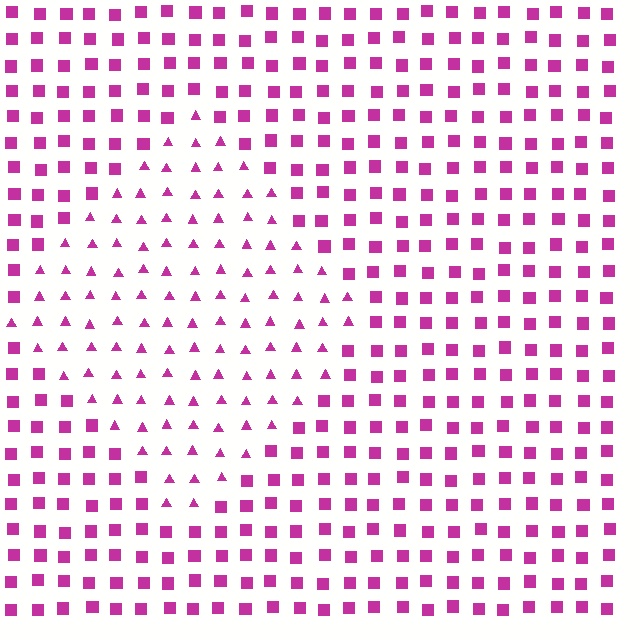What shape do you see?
I see a diamond.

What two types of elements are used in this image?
The image uses triangles inside the diamond region and squares outside it.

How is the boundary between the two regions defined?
The boundary is defined by a change in element shape: triangles inside vs. squares outside. All elements share the same color and spacing.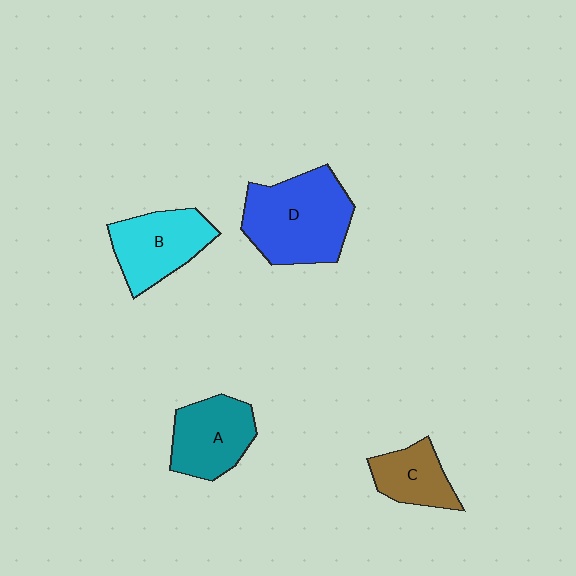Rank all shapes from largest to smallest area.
From largest to smallest: D (blue), B (cyan), A (teal), C (brown).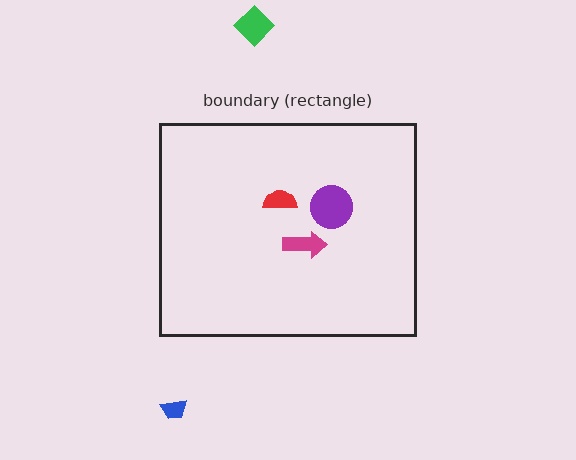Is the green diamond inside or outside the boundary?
Outside.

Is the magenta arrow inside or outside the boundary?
Inside.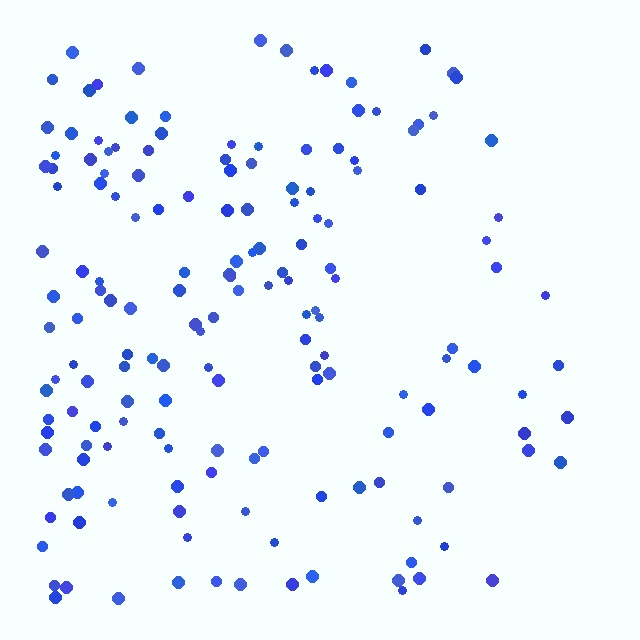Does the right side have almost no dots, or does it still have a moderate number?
Still a moderate number, just noticeably fewer than the left.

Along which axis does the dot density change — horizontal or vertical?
Horizontal.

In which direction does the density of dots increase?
From right to left, with the left side densest.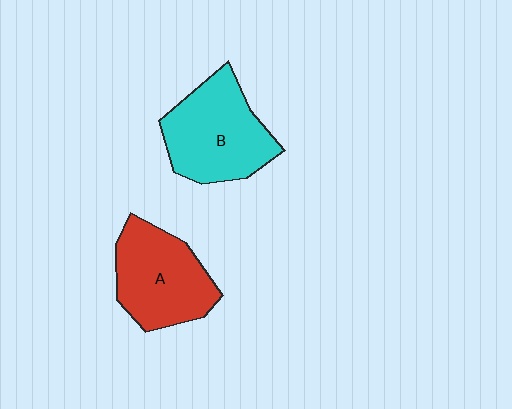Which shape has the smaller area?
Shape A (red).